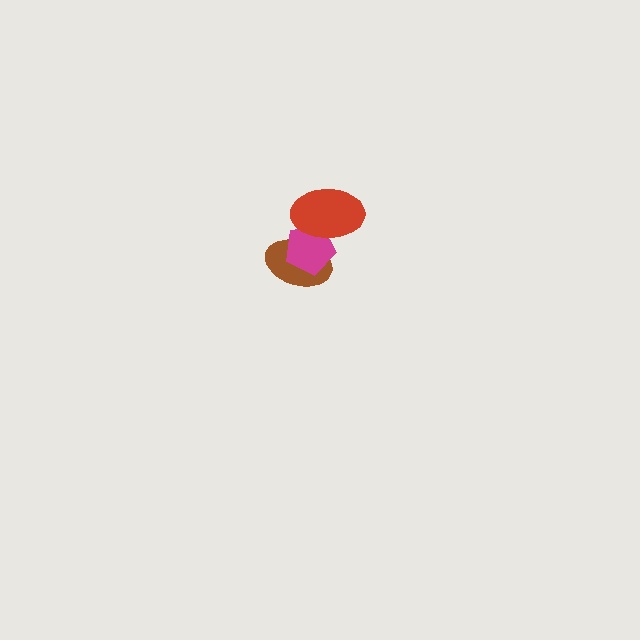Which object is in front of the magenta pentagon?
The red ellipse is in front of the magenta pentagon.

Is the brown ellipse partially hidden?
Yes, it is partially covered by another shape.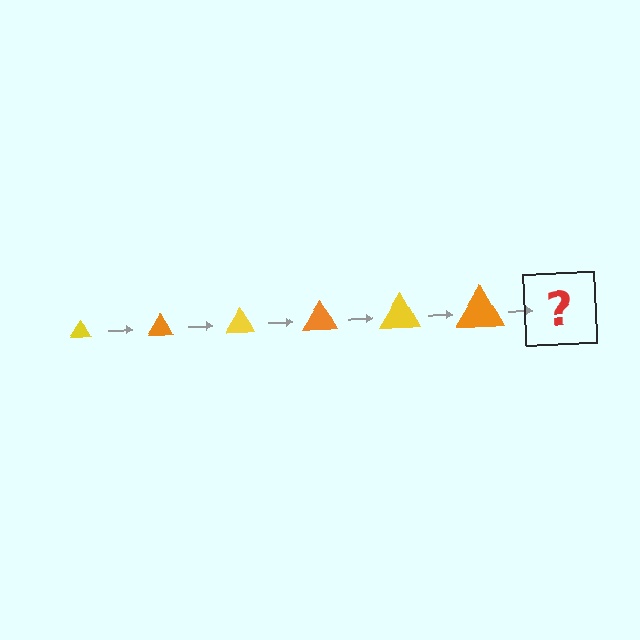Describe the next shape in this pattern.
It should be a yellow triangle, larger than the previous one.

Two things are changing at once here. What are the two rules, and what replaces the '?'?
The two rules are that the triangle grows larger each step and the color cycles through yellow and orange. The '?' should be a yellow triangle, larger than the previous one.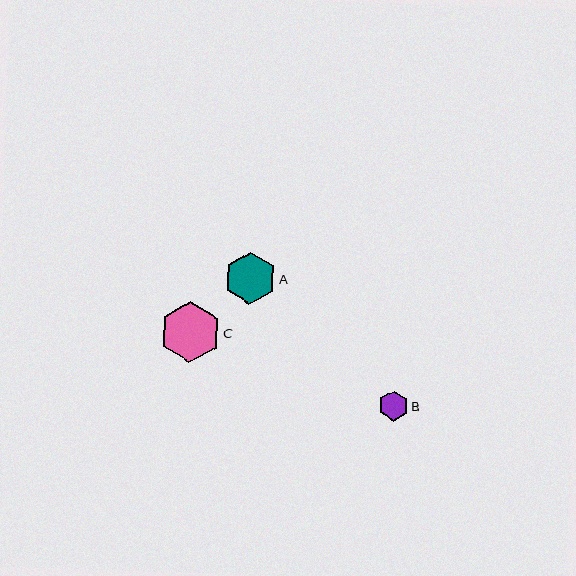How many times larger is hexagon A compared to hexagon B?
Hexagon A is approximately 1.7 times the size of hexagon B.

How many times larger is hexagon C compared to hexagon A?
Hexagon C is approximately 1.2 times the size of hexagon A.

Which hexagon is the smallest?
Hexagon B is the smallest with a size of approximately 30 pixels.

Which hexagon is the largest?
Hexagon C is the largest with a size of approximately 61 pixels.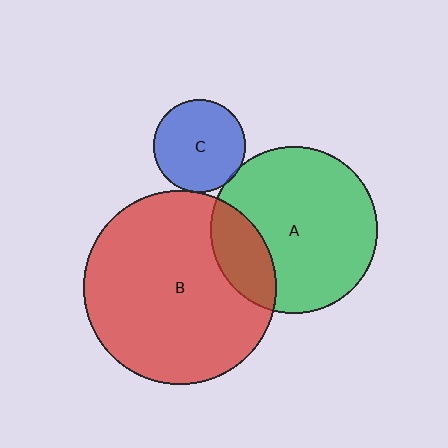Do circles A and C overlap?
Yes.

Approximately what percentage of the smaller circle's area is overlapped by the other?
Approximately 5%.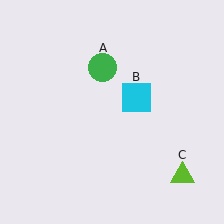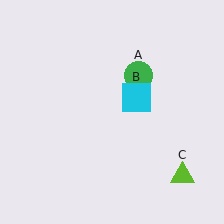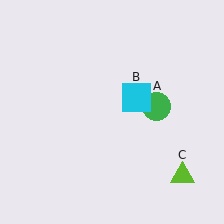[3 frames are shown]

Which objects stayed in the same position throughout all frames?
Cyan square (object B) and lime triangle (object C) remained stationary.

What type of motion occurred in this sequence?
The green circle (object A) rotated clockwise around the center of the scene.